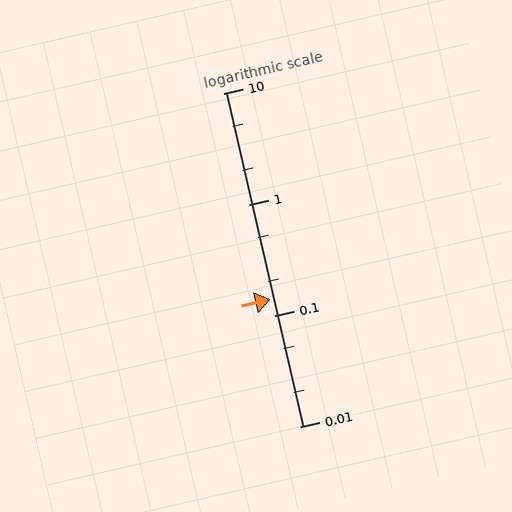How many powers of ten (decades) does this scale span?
The scale spans 3 decades, from 0.01 to 10.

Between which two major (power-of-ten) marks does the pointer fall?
The pointer is between 0.1 and 1.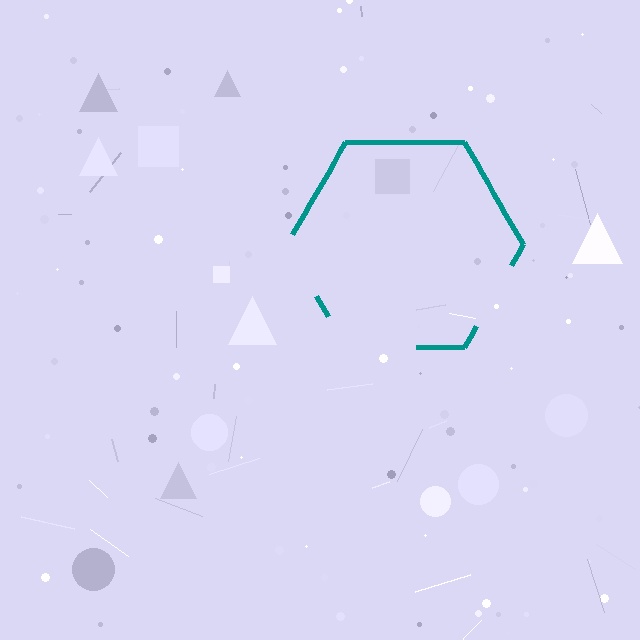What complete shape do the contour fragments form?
The contour fragments form a hexagon.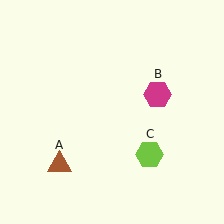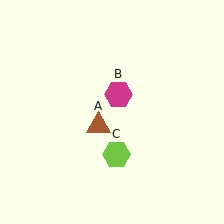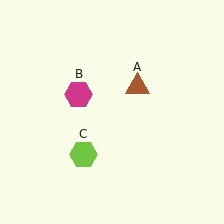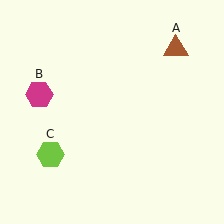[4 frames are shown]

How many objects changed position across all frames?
3 objects changed position: brown triangle (object A), magenta hexagon (object B), lime hexagon (object C).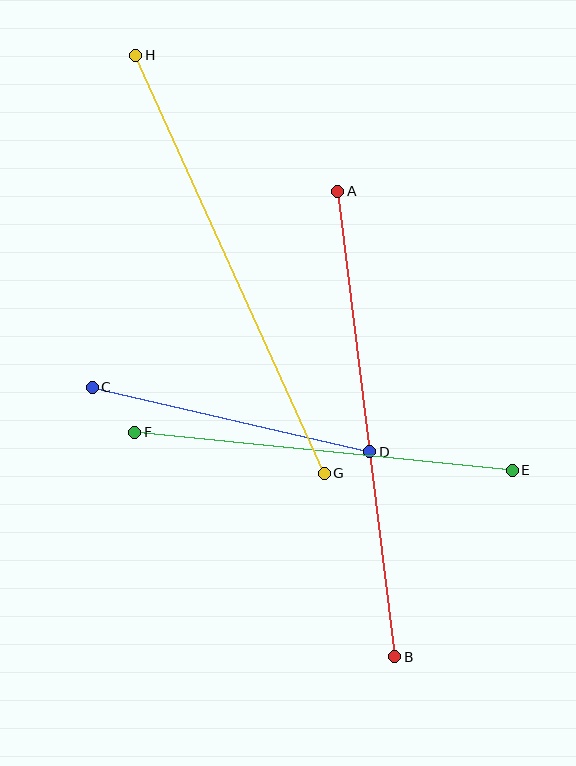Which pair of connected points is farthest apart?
Points A and B are farthest apart.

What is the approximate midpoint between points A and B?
The midpoint is at approximately (366, 424) pixels.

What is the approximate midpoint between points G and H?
The midpoint is at approximately (230, 264) pixels.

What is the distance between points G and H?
The distance is approximately 459 pixels.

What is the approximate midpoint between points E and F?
The midpoint is at approximately (324, 451) pixels.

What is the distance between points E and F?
The distance is approximately 379 pixels.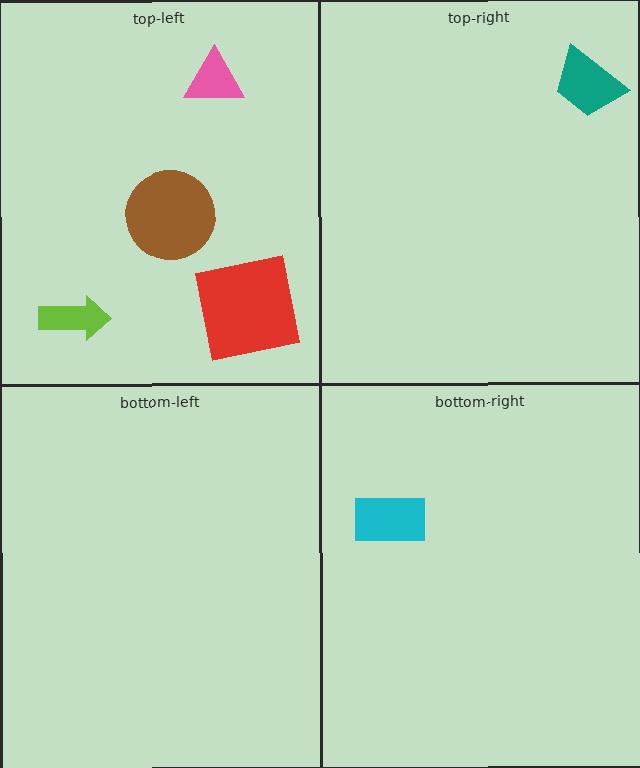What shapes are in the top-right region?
The teal trapezoid.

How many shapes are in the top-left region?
4.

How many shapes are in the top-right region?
1.